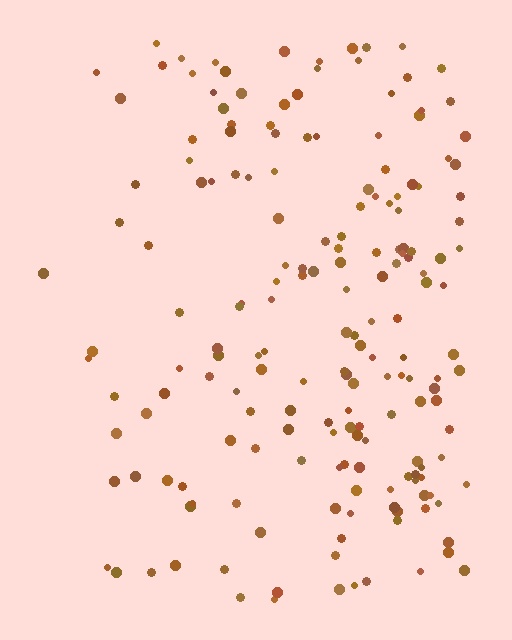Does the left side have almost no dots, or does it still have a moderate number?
Still a moderate number, just noticeably fewer than the right.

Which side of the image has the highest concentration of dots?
The right.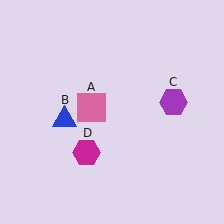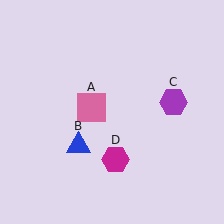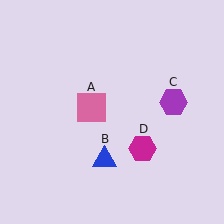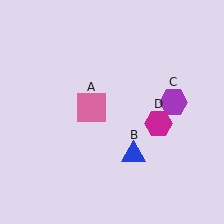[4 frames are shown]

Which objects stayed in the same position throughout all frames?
Pink square (object A) and purple hexagon (object C) remained stationary.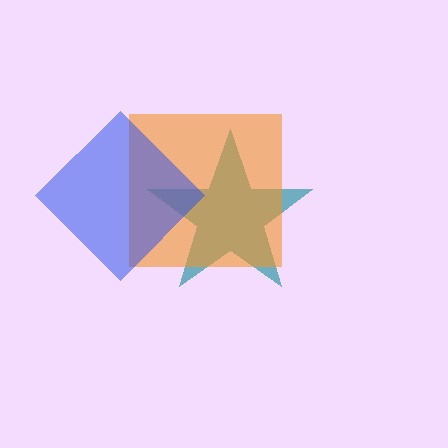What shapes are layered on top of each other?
The layered shapes are: a teal star, an orange square, a blue diamond.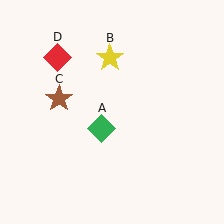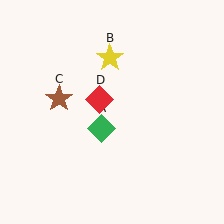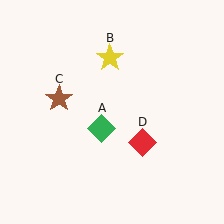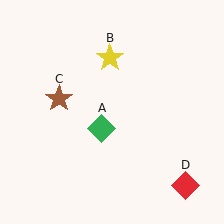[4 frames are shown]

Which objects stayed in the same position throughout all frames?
Green diamond (object A) and yellow star (object B) and brown star (object C) remained stationary.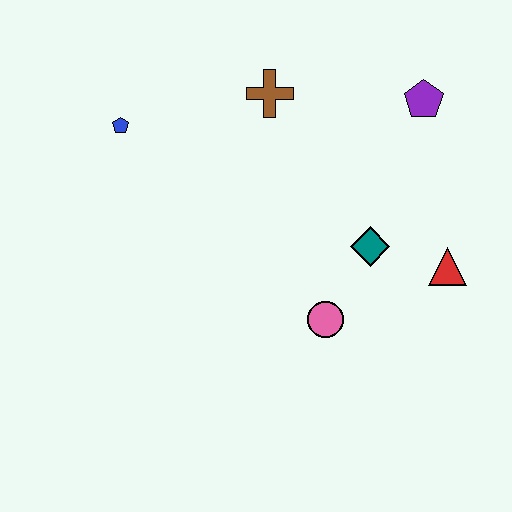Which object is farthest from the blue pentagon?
The red triangle is farthest from the blue pentagon.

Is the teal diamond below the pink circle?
No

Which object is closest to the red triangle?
The teal diamond is closest to the red triangle.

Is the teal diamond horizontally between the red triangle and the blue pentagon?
Yes